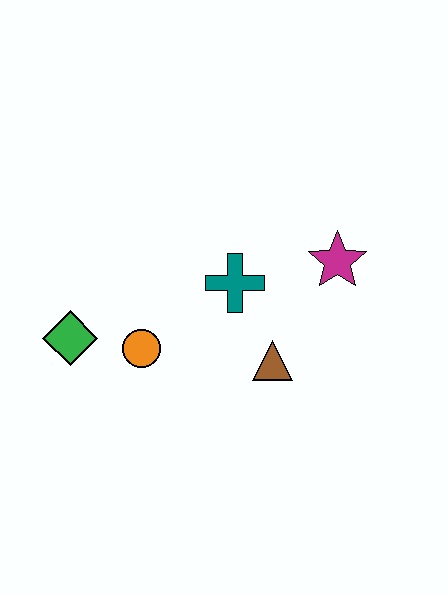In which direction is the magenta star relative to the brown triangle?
The magenta star is above the brown triangle.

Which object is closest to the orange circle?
The green diamond is closest to the orange circle.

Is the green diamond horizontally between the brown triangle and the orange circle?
No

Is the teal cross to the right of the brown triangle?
No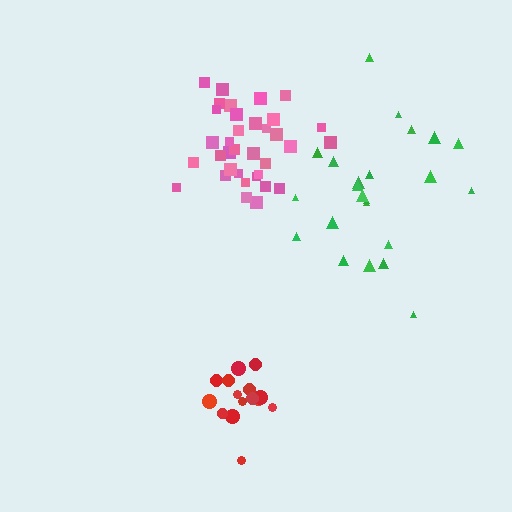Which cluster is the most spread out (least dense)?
Green.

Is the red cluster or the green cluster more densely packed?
Red.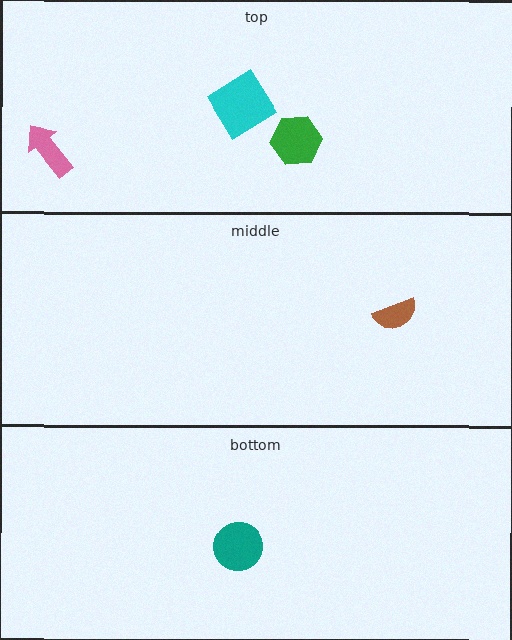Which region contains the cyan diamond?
The top region.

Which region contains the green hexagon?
The top region.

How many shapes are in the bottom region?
1.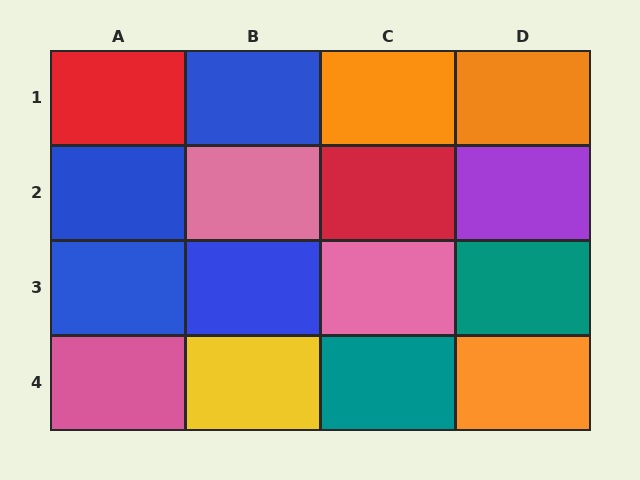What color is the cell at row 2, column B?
Pink.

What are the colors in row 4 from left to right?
Pink, yellow, teal, orange.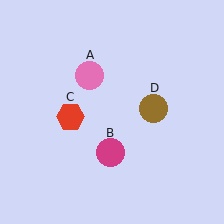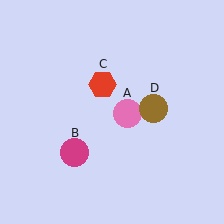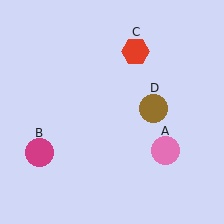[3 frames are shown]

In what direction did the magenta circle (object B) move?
The magenta circle (object B) moved left.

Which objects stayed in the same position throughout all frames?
Brown circle (object D) remained stationary.